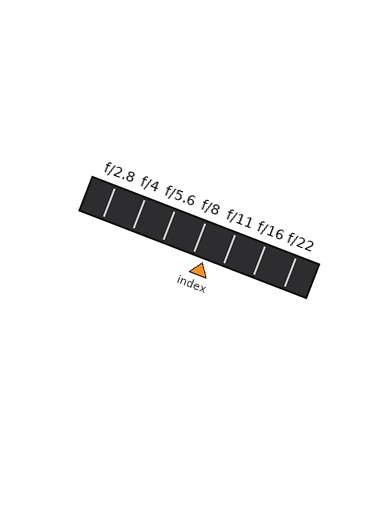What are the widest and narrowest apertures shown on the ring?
The widest aperture shown is f/2.8 and the narrowest is f/22.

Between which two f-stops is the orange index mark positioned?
The index mark is between f/8 and f/11.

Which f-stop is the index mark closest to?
The index mark is closest to f/8.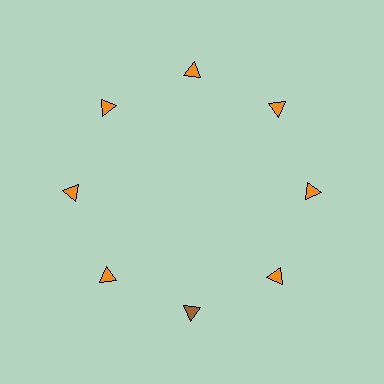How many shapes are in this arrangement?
There are 8 shapes arranged in a ring pattern.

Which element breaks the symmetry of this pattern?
The brown triangle at roughly the 6 o'clock position breaks the symmetry. All other shapes are orange triangles.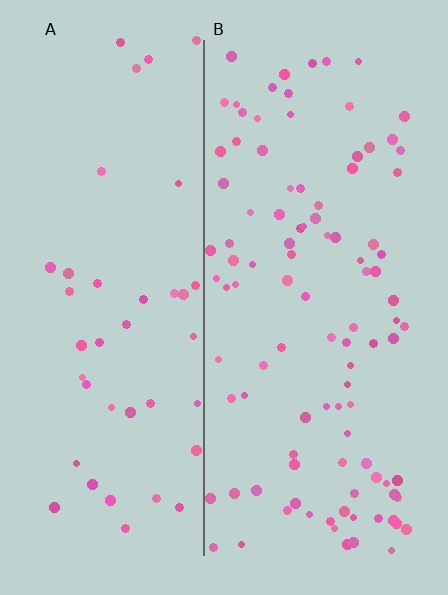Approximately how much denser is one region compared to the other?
Approximately 2.4× — region B over region A.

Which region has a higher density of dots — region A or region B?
B (the right).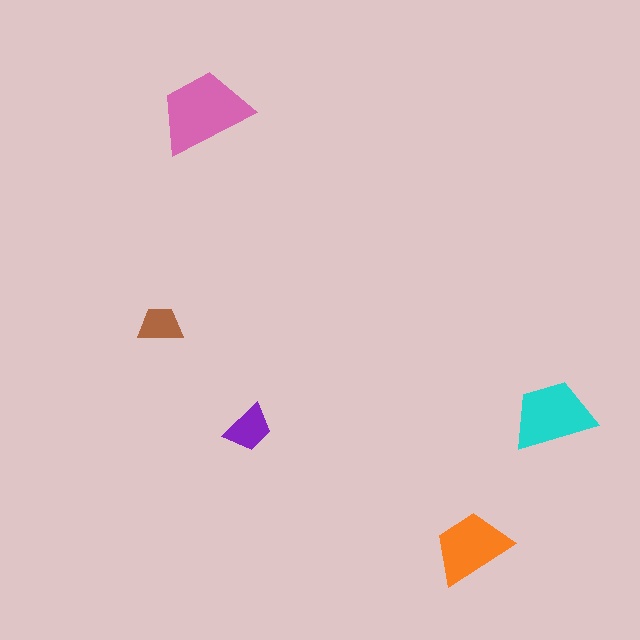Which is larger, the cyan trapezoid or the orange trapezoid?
The cyan one.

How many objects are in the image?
There are 5 objects in the image.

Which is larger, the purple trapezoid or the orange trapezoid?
The orange one.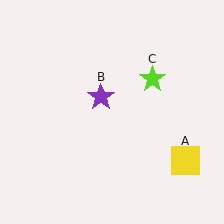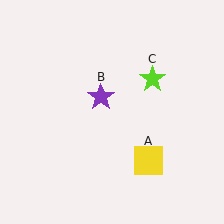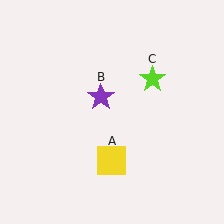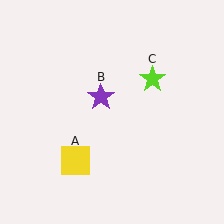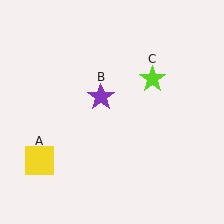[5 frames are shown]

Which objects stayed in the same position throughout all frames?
Purple star (object B) and lime star (object C) remained stationary.